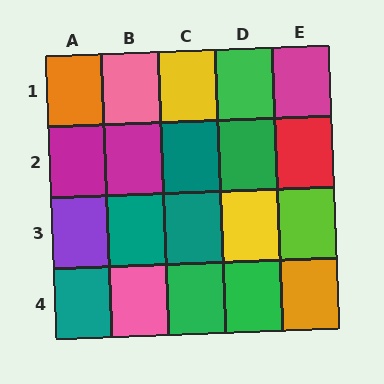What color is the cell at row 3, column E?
Lime.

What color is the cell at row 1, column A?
Orange.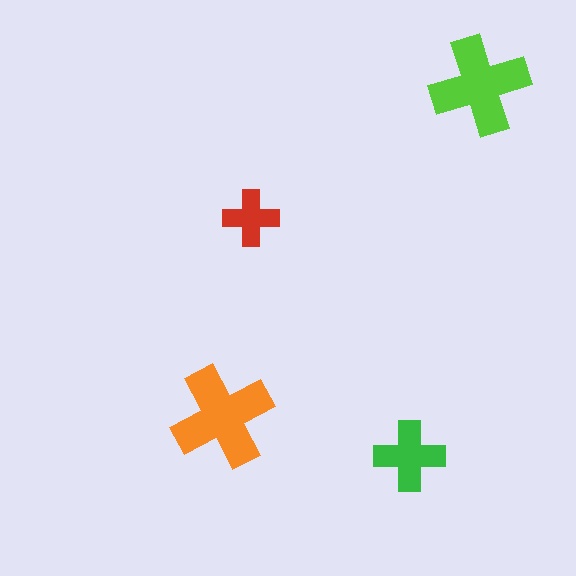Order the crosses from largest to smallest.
the orange one, the lime one, the green one, the red one.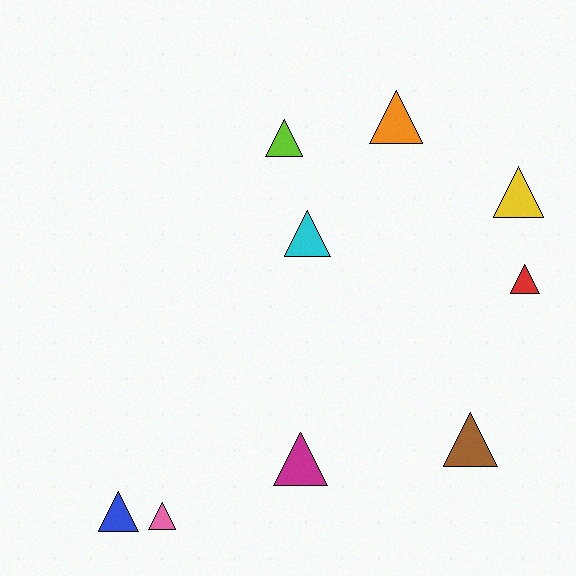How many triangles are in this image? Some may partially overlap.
There are 9 triangles.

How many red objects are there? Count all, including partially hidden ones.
There is 1 red object.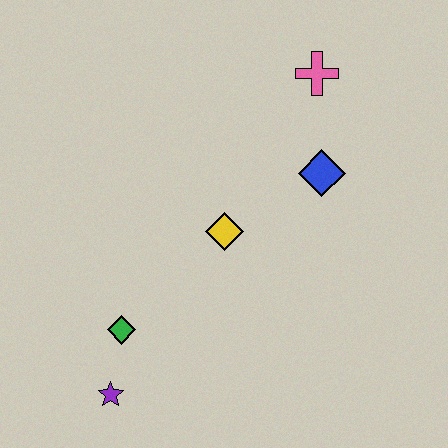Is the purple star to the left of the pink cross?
Yes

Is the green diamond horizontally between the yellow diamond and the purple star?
Yes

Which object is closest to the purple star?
The green diamond is closest to the purple star.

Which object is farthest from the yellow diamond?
The purple star is farthest from the yellow diamond.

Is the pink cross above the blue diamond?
Yes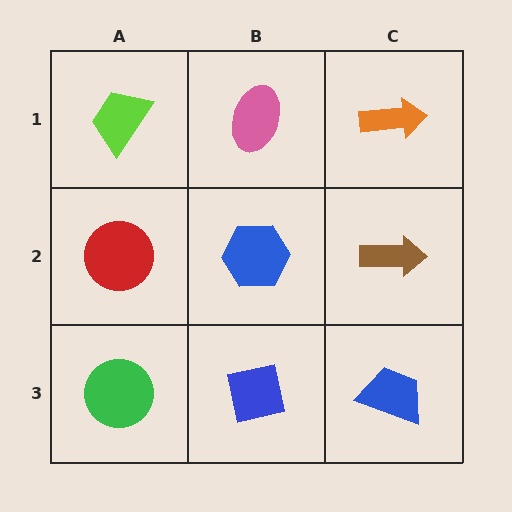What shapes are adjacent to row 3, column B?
A blue hexagon (row 2, column B), a green circle (row 3, column A), a blue trapezoid (row 3, column C).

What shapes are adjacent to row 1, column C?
A brown arrow (row 2, column C), a pink ellipse (row 1, column B).